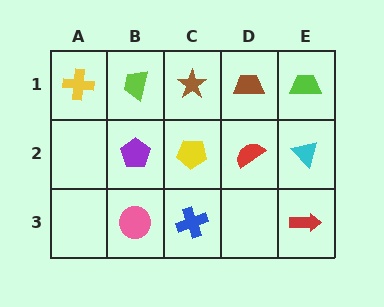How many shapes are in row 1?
5 shapes.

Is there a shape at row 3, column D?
No, that cell is empty.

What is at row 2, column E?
A cyan triangle.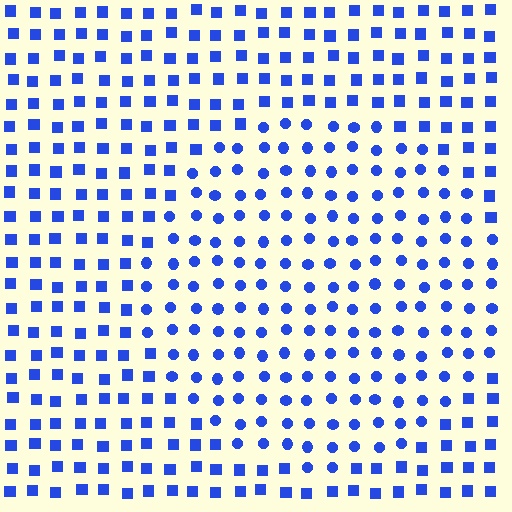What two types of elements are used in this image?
The image uses circles inside the circle region and squares outside it.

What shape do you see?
I see a circle.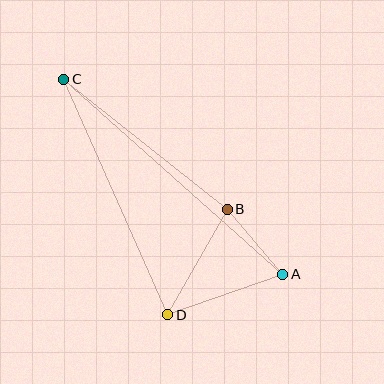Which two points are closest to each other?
Points A and B are closest to each other.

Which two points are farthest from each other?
Points A and C are farthest from each other.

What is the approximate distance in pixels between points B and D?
The distance between B and D is approximately 121 pixels.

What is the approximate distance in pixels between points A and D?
The distance between A and D is approximately 122 pixels.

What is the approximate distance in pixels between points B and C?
The distance between B and C is approximately 209 pixels.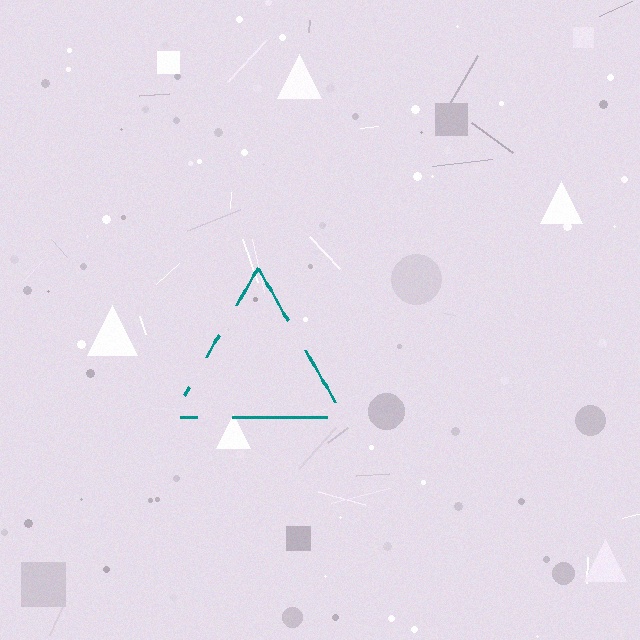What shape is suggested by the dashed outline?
The dashed outline suggests a triangle.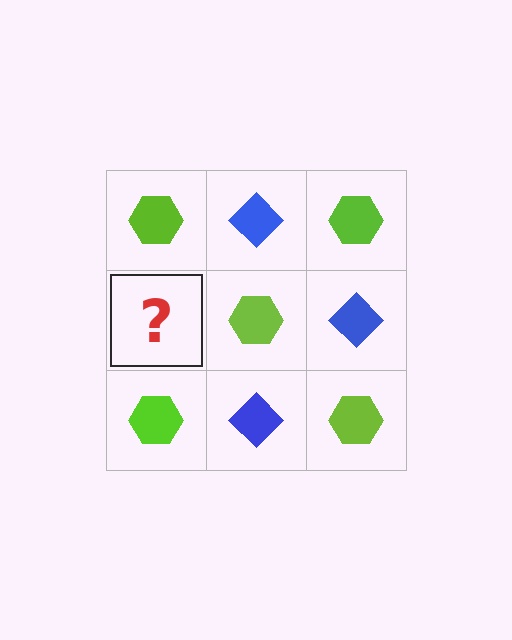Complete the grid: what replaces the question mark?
The question mark should be replaced with a blue diamond.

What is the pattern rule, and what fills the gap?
The rule is that it alternates lime hexagon and blue diamond in a checkerboard pattern. The gap should be filled with a blue diamond.